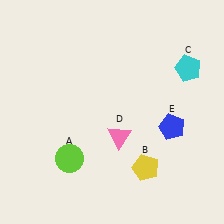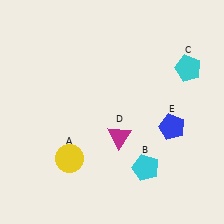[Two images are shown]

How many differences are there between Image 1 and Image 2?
There are 3 differences between the two images.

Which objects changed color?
A changed from lime to yellow. B changed from yellow to cyan. D changed from pink to magenta.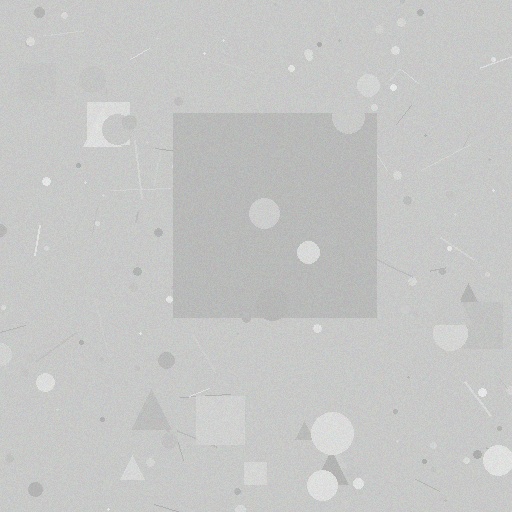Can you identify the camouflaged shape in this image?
The camouflaged shape is a square.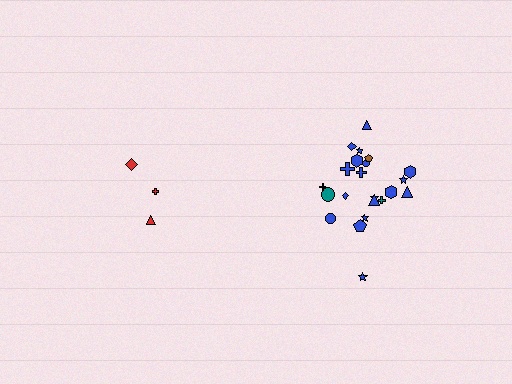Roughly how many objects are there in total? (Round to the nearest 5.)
Roughly 25 objects in total.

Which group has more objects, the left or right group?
The right group.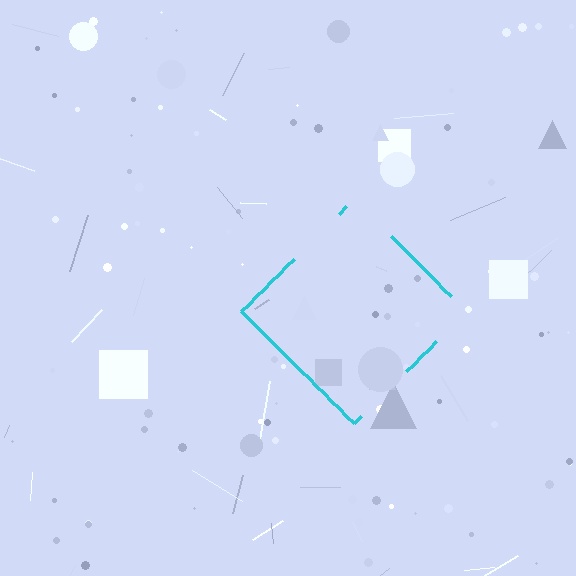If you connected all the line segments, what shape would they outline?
They would outline a diamond.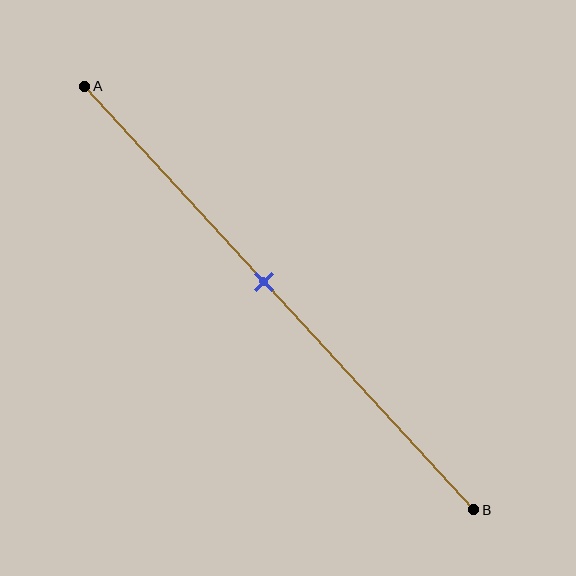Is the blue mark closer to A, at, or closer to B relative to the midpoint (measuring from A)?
The blue mark is closer to point A than the midpoint of segment AB.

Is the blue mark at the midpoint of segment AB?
No, the mark is at about 45% from A, not at the 50% midpoint.